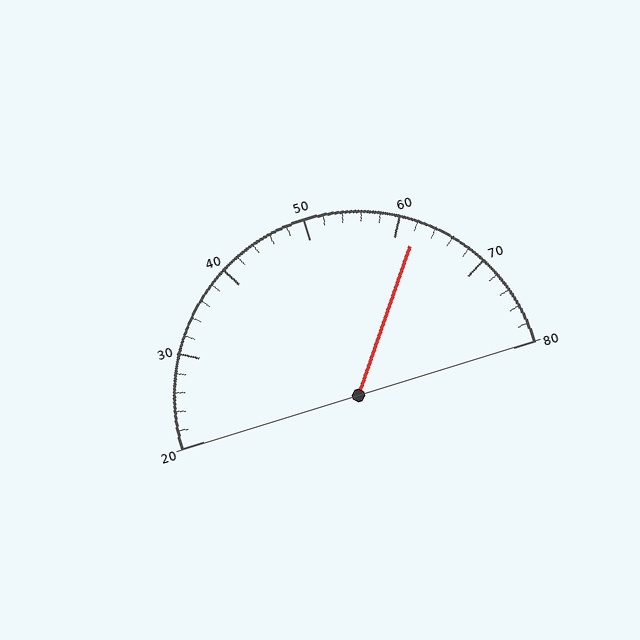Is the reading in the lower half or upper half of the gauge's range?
The reading is in the upper half of the range (20 to 80).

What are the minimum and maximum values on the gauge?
The gauge ranges from 20 to 80.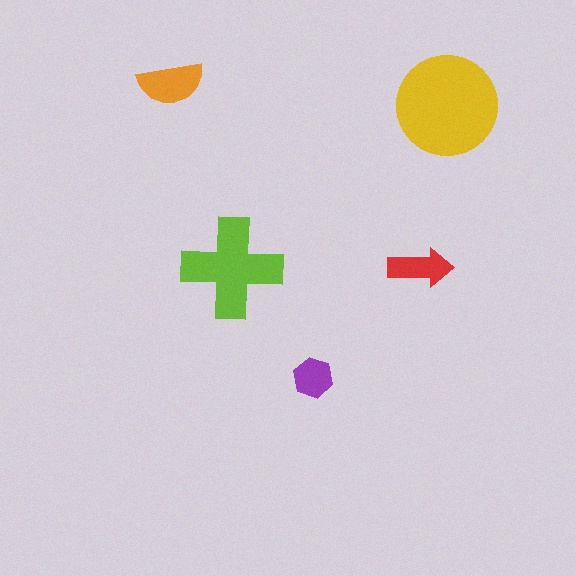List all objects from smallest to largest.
The purple hexagon, the red arrow, the orange semicircle, the lime cross, the yellow circle.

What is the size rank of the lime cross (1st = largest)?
2nd.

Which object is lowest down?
The purple hexagon is bottommost.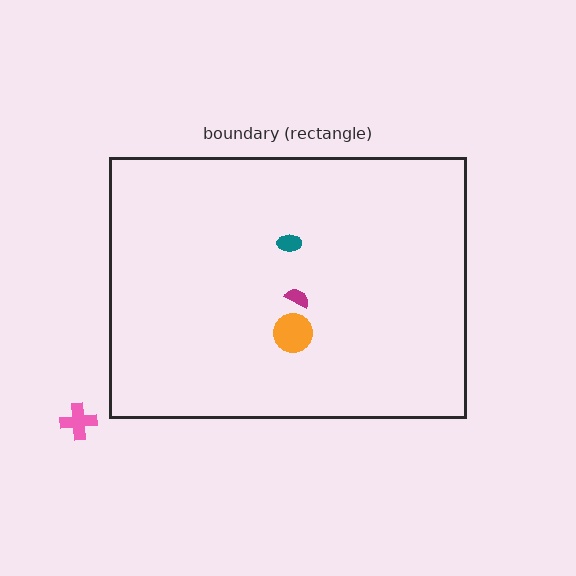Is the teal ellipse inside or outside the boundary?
Inside.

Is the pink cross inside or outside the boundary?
Outside.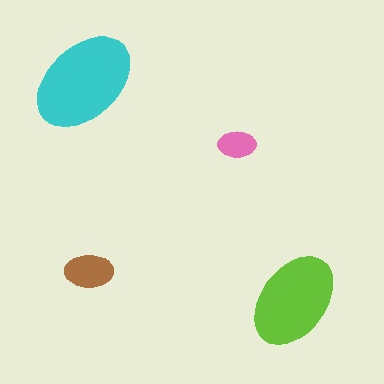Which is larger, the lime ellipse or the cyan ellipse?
The cyan one.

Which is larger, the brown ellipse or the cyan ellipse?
The cyan one.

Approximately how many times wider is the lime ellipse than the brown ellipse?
About 2 times wider.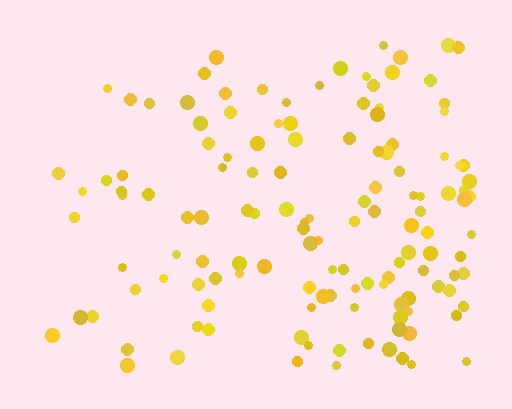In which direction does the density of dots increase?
From left to right, with the right side densest.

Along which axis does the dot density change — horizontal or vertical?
Horizontal.